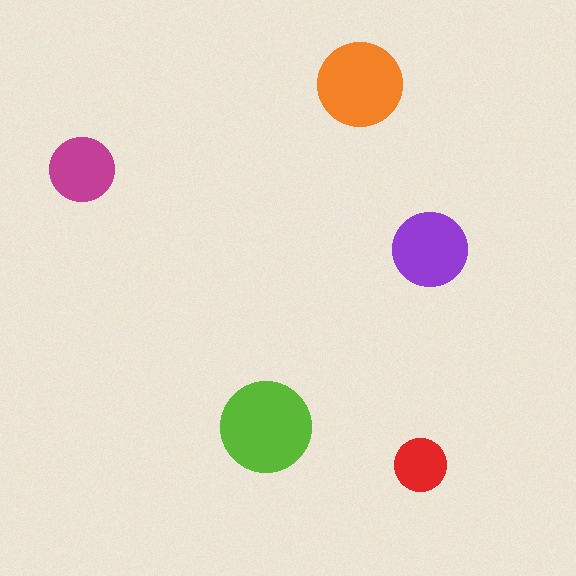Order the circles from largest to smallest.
the lime one, the orange one, the purple one, the magenta one, the red one.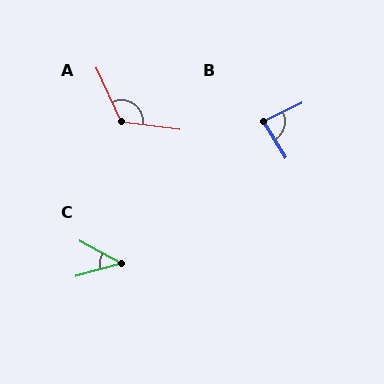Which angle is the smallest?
C, at approximately 43 degrees.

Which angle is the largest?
A, at approximately 122 degrees.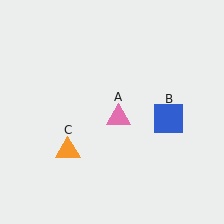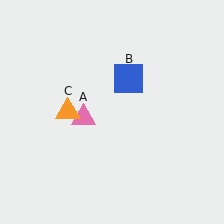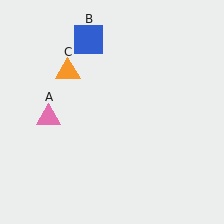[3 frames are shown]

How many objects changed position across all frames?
3 objects changed position: pink triangle (object A), blue square (object B), orange triangle (object C).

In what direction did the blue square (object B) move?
The blue square (object B) moved up and to the left.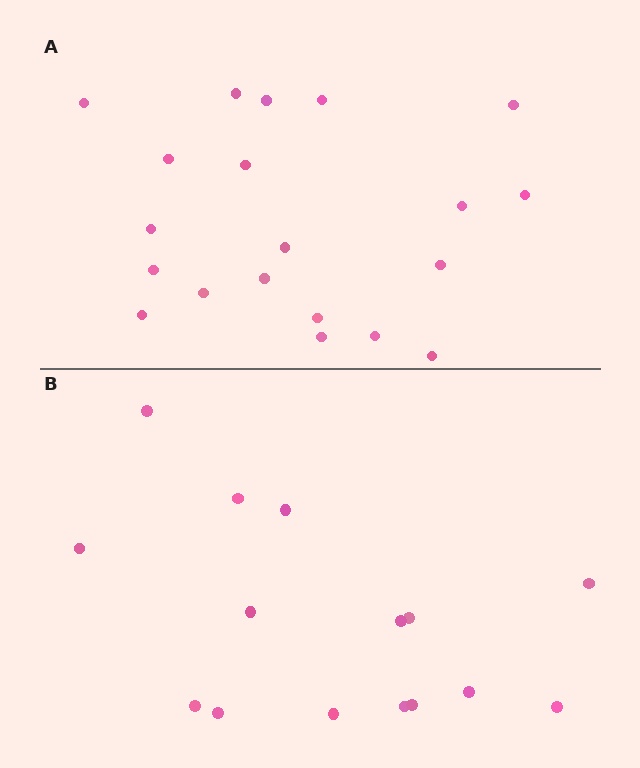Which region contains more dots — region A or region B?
Region A (the top region) has more dots.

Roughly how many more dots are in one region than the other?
Region A has about 5 more dots than region B.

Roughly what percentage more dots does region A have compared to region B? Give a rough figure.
About 35% more.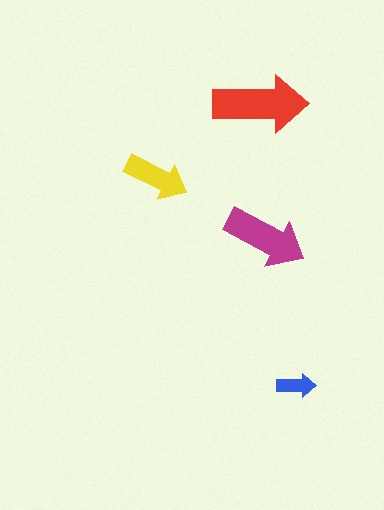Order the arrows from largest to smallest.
the red one, the magenta one, the yellow one, the blue one.